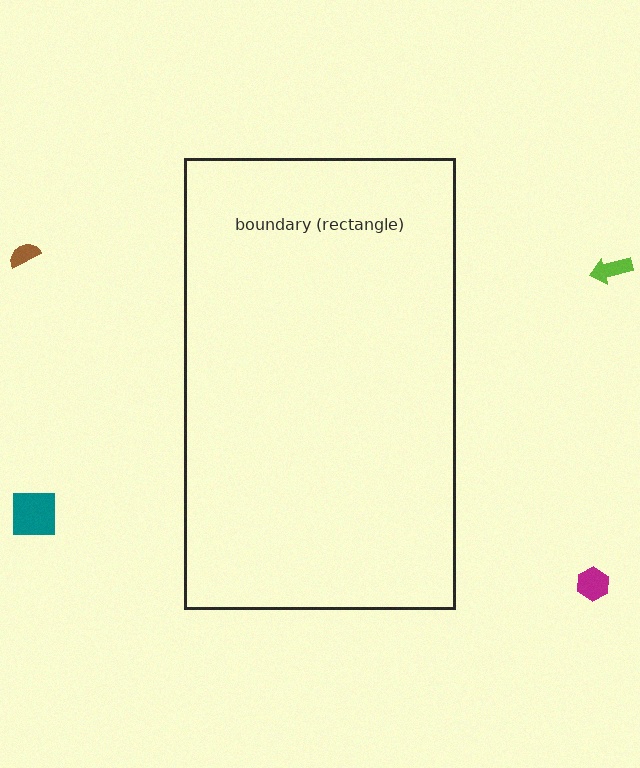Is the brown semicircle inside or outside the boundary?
Outside.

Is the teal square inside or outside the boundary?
Outside.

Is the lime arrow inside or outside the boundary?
Outside.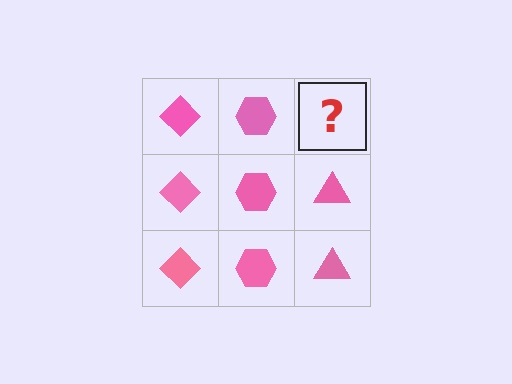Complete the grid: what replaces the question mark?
The question mark should be replaced with a pink triangle.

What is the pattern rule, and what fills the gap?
The rule is that each column has a consistent shape. The gap should be filled with a pink triangle.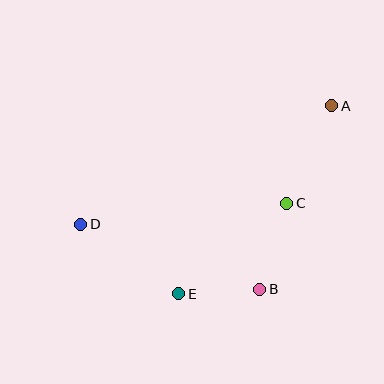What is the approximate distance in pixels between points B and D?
The distance between B and D is approximately 190 pixels.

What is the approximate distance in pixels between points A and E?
The distance between A and E is approximately 242 pixels.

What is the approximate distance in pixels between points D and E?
The distance between D and E is approximately 120 pixels.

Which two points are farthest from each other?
Points A and D are farthest from each other.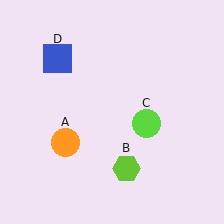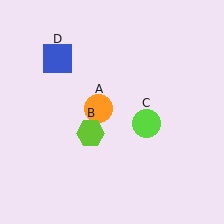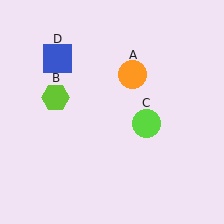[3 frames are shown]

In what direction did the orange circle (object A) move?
The orange circle (object A) moved up and to the right.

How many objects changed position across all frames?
2 objects changed position: orange circle (object A), lime hexagon (object B).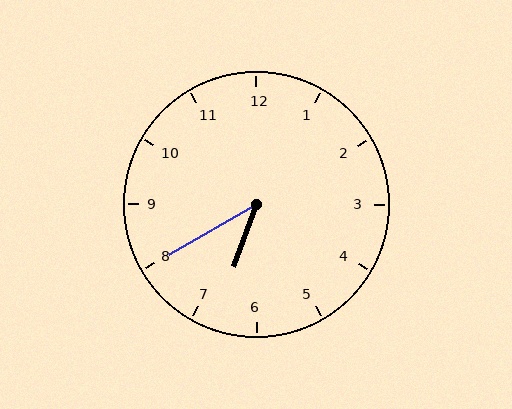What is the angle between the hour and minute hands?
Approximately 40 degrees.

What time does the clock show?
6:40.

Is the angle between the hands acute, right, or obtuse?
It is acute.